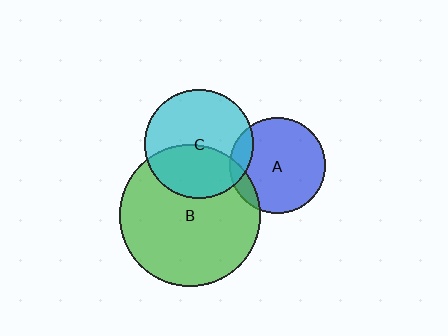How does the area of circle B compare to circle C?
Approximately 1.7 times.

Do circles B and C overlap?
Yes.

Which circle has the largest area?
Circle B (green).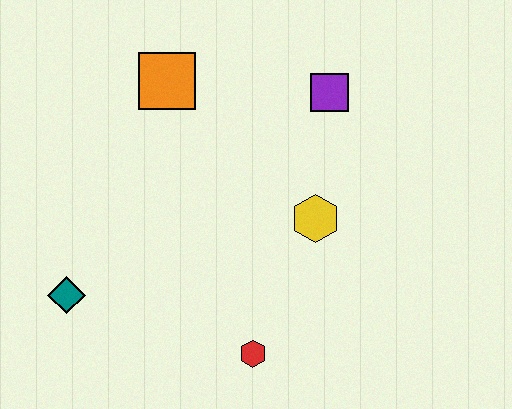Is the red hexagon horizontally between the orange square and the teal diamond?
No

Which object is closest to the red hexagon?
The yellow hexagon is closest to the red hexagon.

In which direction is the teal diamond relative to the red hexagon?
The teal diamond is to the left of the red hexagon.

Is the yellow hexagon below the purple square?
Yes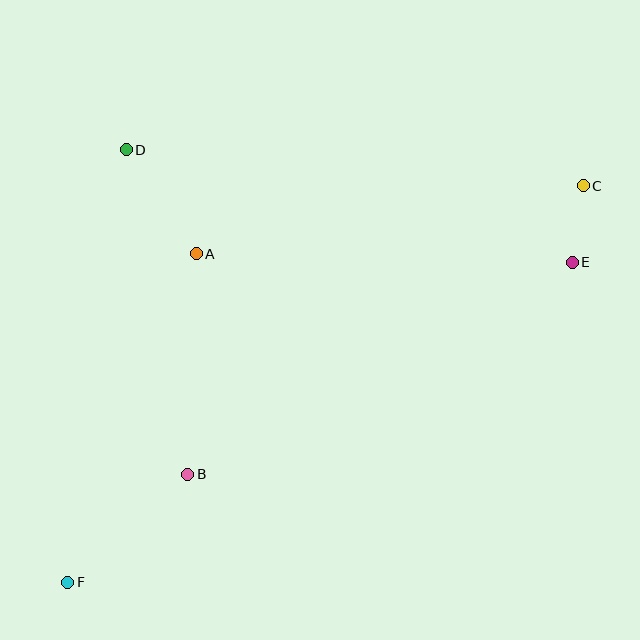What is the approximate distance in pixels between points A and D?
The distance between A and D is approximately 125 pixels.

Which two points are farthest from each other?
Points C and F are farthest from each other.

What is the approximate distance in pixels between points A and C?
The distance between A and C is approximately 393 pixels.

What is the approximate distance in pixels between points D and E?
The distance between D and E is approximately 460 pixels.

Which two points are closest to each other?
Points C and E are closest to each other.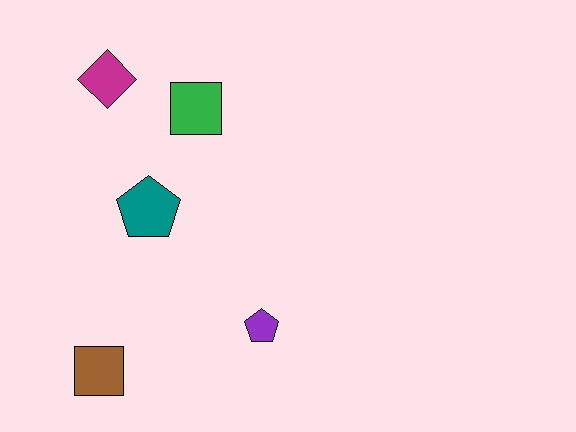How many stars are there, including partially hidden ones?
There are no stars.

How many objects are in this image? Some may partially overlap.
There are 5 objects.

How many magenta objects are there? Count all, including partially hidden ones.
There is 1 magenta object.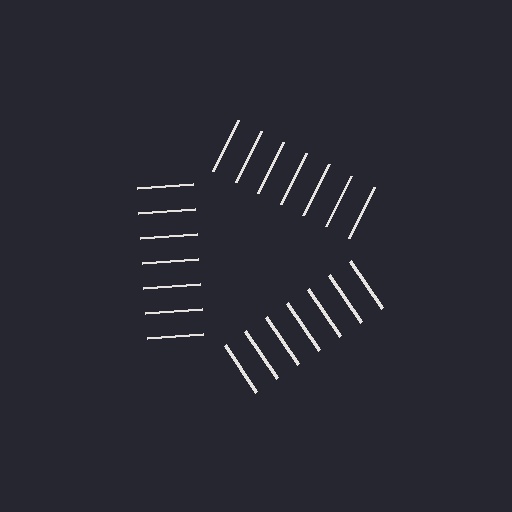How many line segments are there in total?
21 — 7 along each of the 3 edges.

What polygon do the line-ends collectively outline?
An illusory triangle — the line segments terminate on its edges but no continuous stroke is drawn.